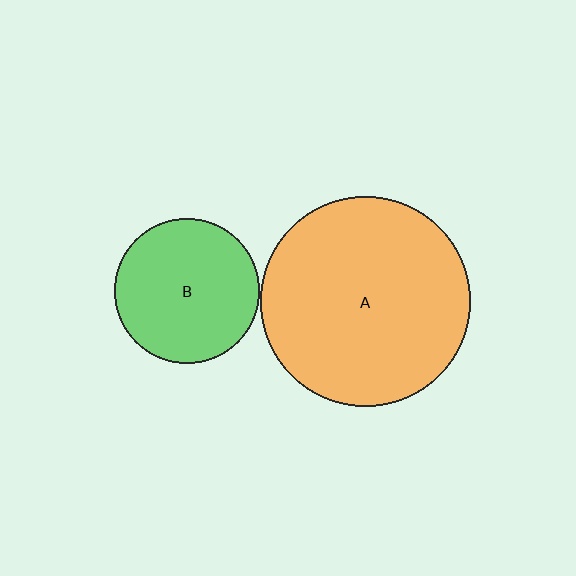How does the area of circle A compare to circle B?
Approximately 2.1 times.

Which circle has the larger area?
Circle A (orange).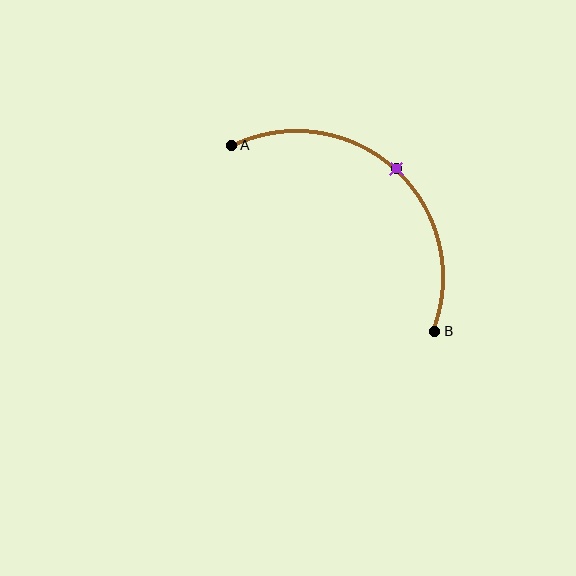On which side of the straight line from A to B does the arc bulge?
The arc bulges above and to the right of the straight line connecting A and B.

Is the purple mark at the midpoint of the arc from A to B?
Yes. The purple mark lies on the arc at equal arc-length from both A and B — it is the arc midpoint.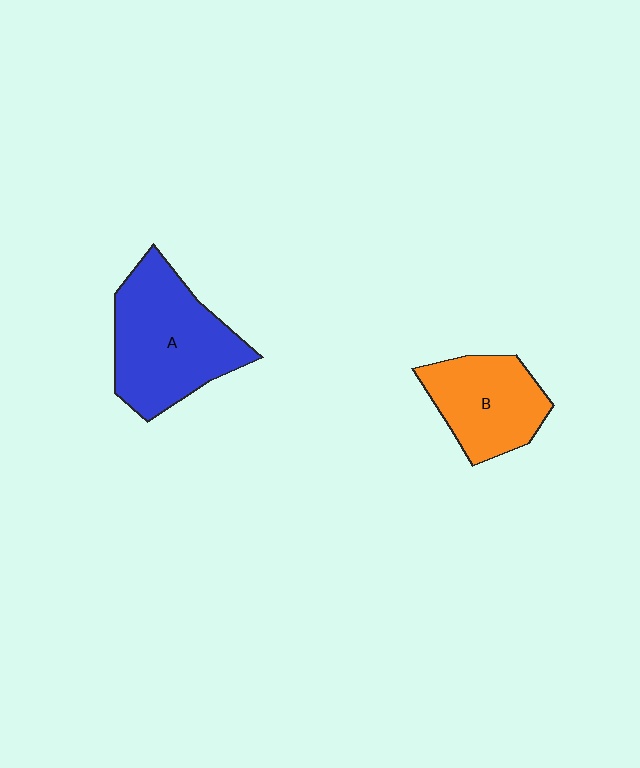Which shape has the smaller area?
Shape B (orange).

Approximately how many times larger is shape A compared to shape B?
Approximately 1.4 times.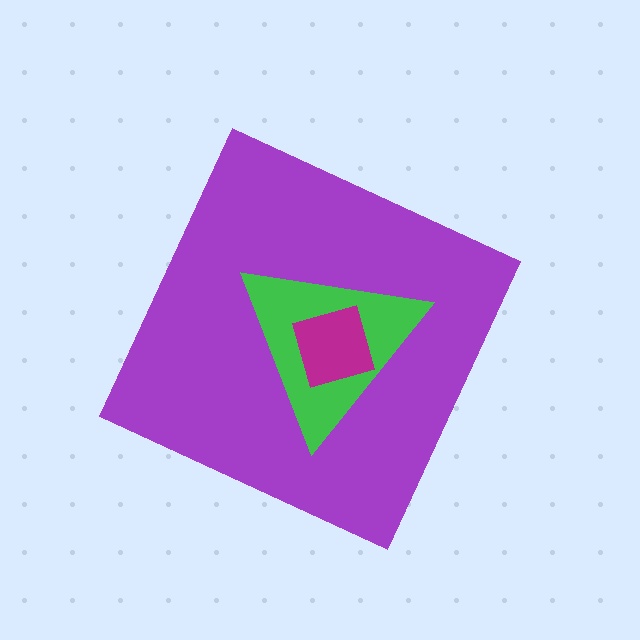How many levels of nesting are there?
3.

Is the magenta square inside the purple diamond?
Yes.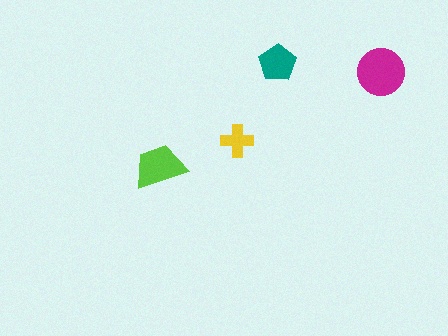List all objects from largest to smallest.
The magenta circle, the lime trapezoid, the teal pentagon, the yellow cross.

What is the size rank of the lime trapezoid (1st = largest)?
2nd.